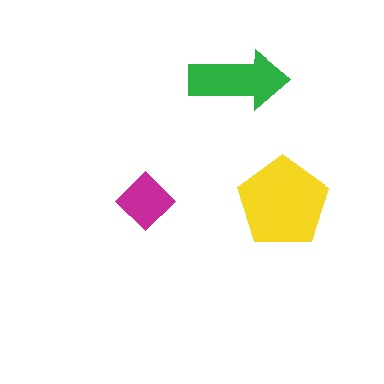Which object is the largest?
The yellow pentagon.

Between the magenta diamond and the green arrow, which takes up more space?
The green arrow.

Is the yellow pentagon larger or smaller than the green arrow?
Larger.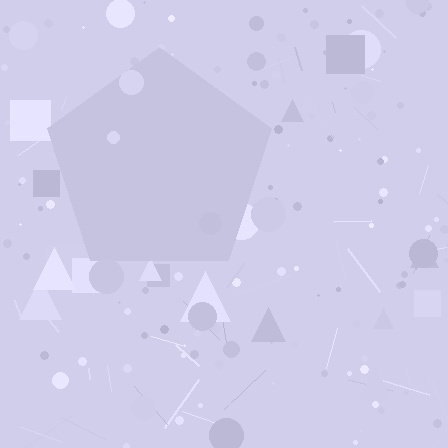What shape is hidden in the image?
A pentagon is hidden in the image.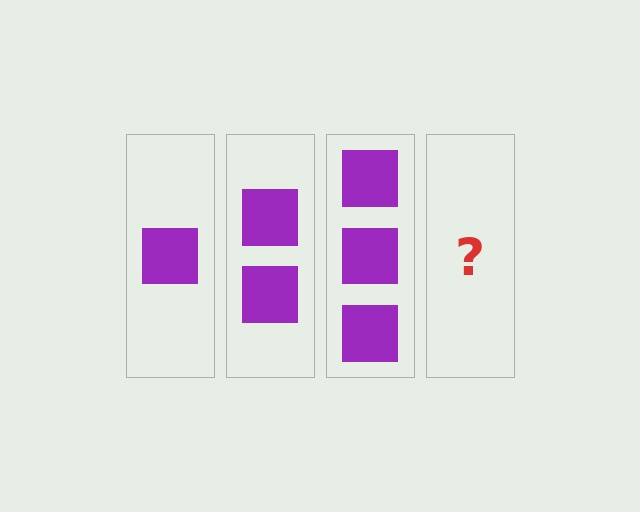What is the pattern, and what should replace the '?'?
The pattern is that each step adds one more square. The '?' should be 4 squares.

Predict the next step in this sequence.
The next step is 4 squares.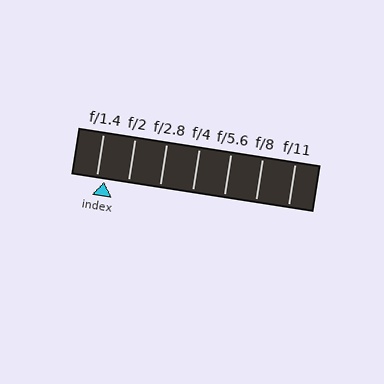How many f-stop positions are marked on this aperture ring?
There are 7 f-stop positions marked.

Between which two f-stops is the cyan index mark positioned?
The index mark is between f/1.4 and f/2.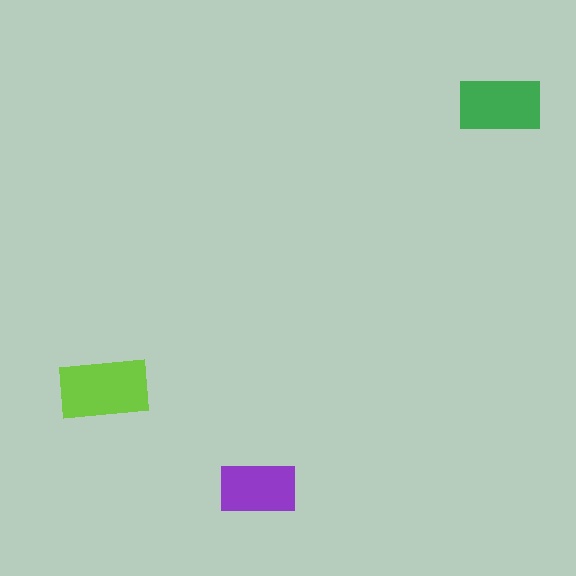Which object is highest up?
The green rectangle is topmost.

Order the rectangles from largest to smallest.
the lime one, the green one, the purple one.